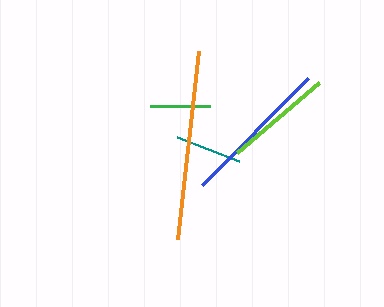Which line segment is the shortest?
The green line is the shortest at approximately 60 pixels.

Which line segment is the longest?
The orange line is the longest at approximately 189 pixels.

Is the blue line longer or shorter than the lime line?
The blue line is longer than the lime line.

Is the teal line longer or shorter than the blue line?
The blue line is longer than the teal line.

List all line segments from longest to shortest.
From longest to shortest: orange, blue, lime, teal, green.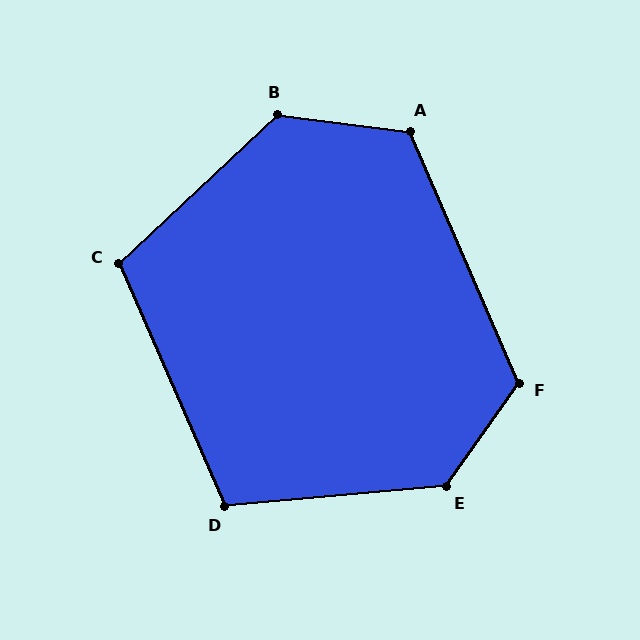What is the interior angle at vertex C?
Approximately 109 degrees (obtuse).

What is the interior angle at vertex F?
Approximately 121 degrees (obtuse).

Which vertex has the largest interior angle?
E, at approximately 130 degrees.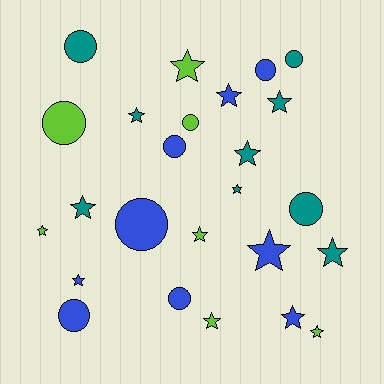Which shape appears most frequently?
Star, with 15 objects.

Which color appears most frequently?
Blue, with 9 objects.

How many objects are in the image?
There are 25 objects.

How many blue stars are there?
There are 4 blue stars.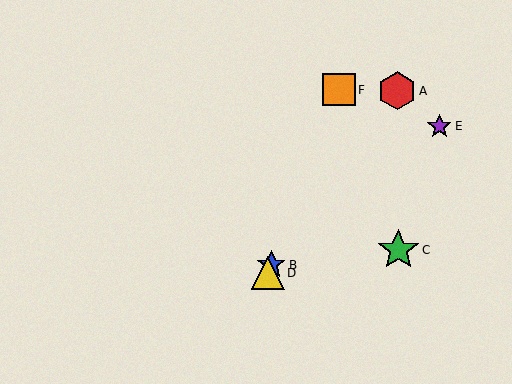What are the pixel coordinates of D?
Object D is at (268, 273).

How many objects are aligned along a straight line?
3 objects (B, D, F) are aligned along a straight line.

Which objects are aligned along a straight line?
Objects B, D, F are aligned along a straight line.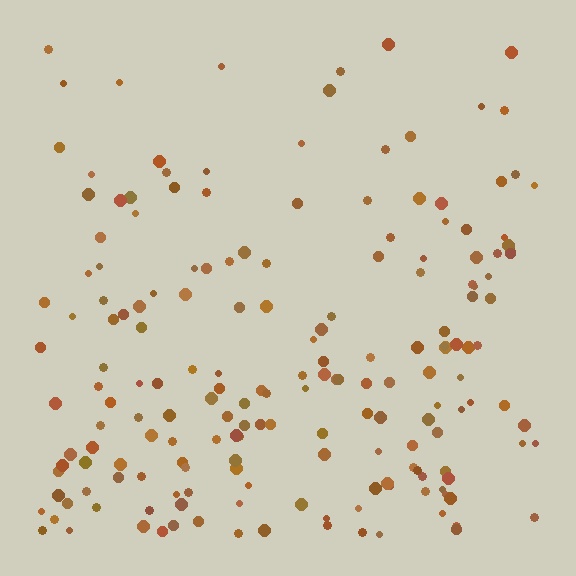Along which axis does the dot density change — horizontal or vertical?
Vertical.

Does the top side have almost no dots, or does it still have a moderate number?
Still a moderate number, just noticeably fewer than the bottom.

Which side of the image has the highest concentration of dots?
The bottom.